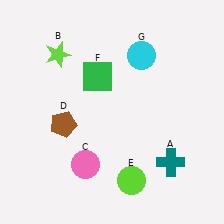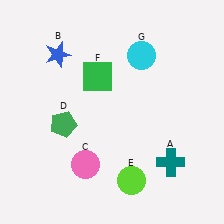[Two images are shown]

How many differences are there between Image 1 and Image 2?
There are 2 differences between the two images.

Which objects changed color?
B changed from lime to blue. D changed from brown to green.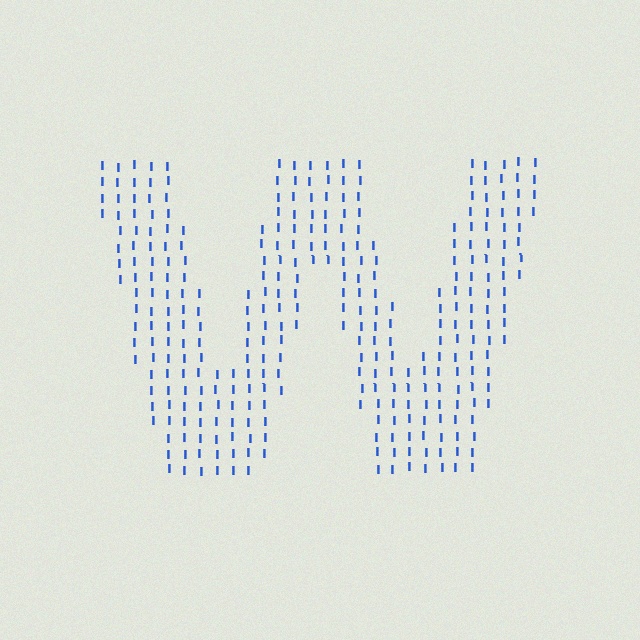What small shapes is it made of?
It is made of small letter I's.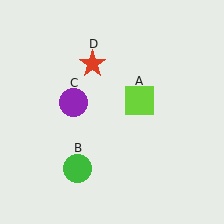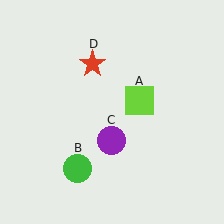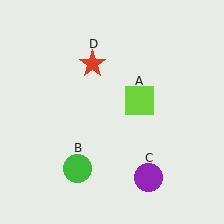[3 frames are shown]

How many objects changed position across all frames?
1 object changed position: purple circle (object C).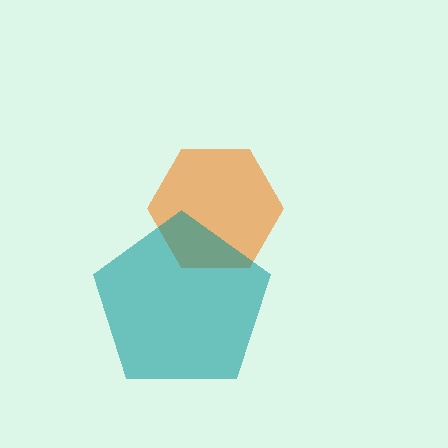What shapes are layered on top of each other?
The layered shapes are: an orange hexagon, a teal pentagon.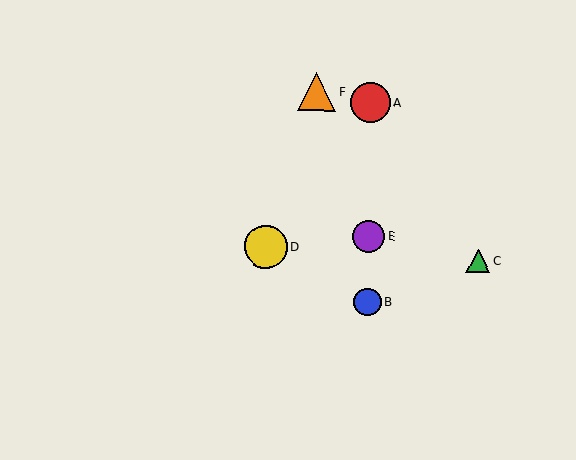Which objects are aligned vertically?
Objects A, B, E are aligned vertically.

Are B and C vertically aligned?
No, B is at x≈367 and C is at x≈478.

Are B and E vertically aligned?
Yes, both are at x≈367.